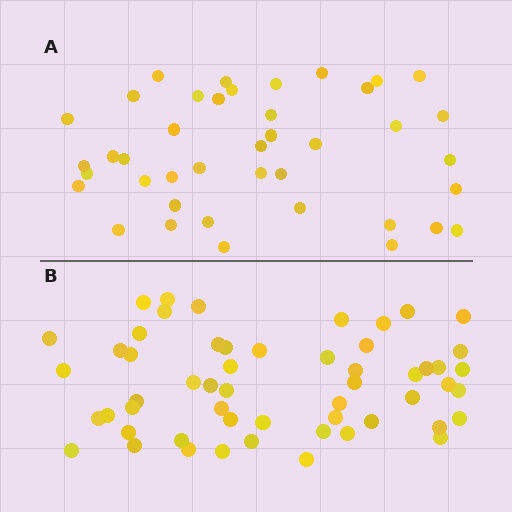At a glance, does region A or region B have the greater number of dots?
Region B (the bottom region) has more dots.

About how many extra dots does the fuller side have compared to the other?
Region B has approximately 15 more dots than region A.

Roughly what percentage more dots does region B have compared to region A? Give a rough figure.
About 35% more.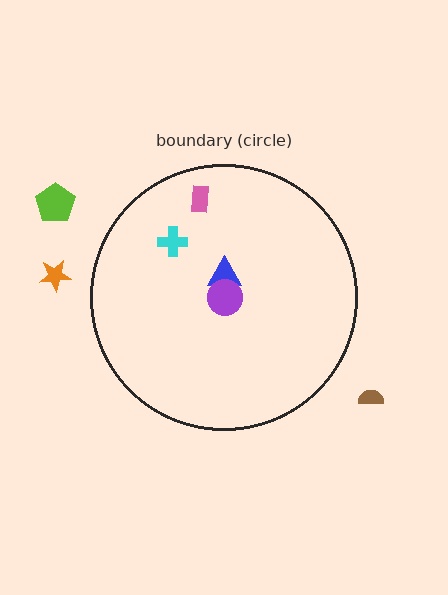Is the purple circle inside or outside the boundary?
Inside.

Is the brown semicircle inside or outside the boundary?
Outside.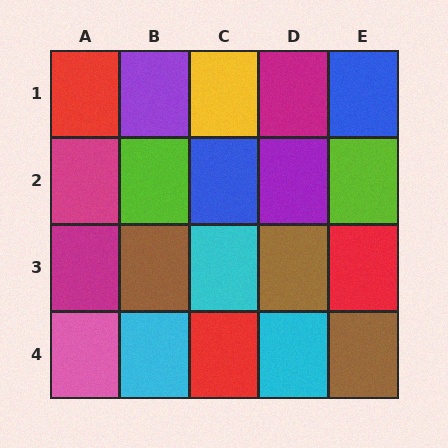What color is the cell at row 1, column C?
Yellow.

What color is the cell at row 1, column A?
Red.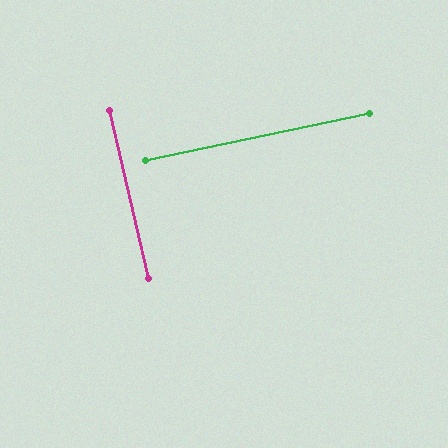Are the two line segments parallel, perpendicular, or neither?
Perpendicular — they meet at approximately 89°.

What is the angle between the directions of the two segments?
Approximately 89 degrees.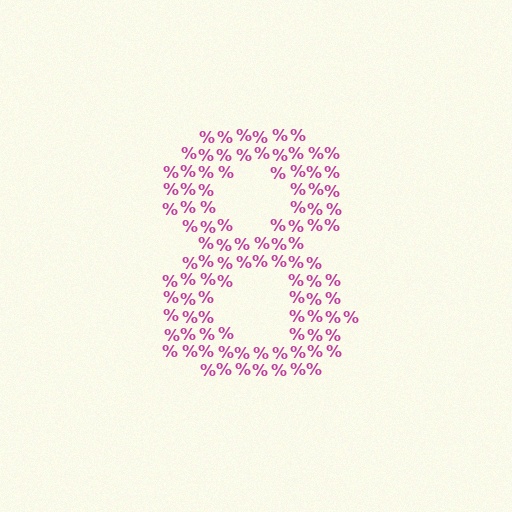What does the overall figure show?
The overall figure shows the digit 8.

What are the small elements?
The small elements are percent signs.